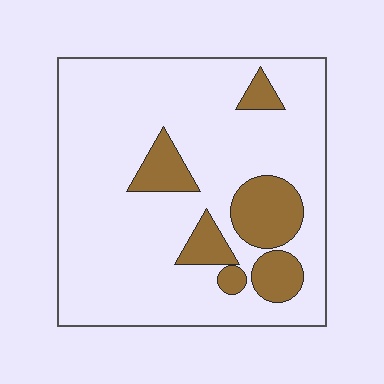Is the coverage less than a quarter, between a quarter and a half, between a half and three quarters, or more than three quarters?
Less than a quarter.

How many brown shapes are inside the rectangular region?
6.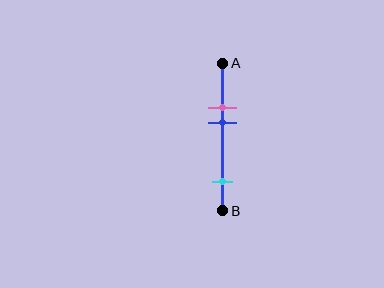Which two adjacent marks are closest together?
The pink and blue marks are the closest adjacent pair.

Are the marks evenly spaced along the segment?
No, the marks are not evenly spaced.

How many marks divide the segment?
There are 3 marks dividing the segment.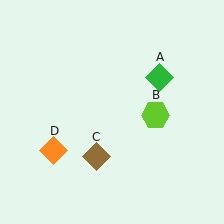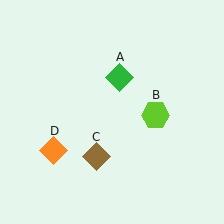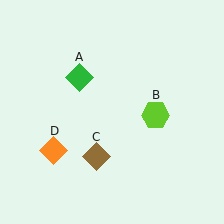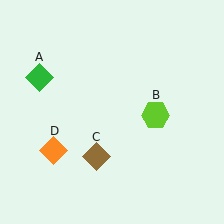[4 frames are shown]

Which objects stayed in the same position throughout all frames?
Lime hexagon (object B) and brown diamond (object C) and orange diamond (object D) remained stationary.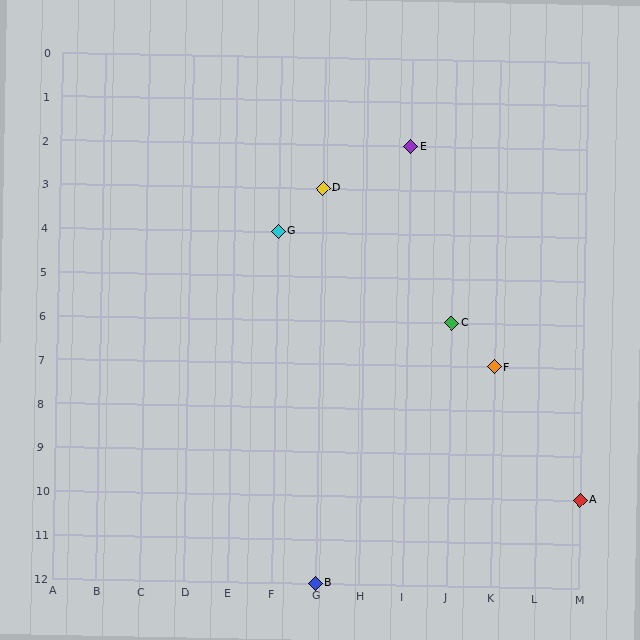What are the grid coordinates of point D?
Point D is at grid coordinates (G, 3).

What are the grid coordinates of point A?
Point A is at grid coordinates (M, 10).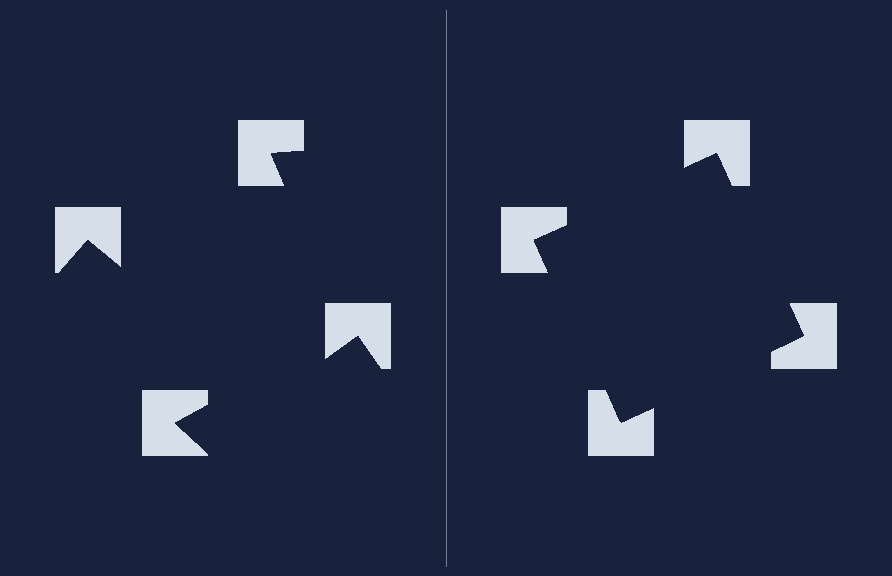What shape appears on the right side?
An illusory square.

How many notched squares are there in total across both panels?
8 — 4 on each side.